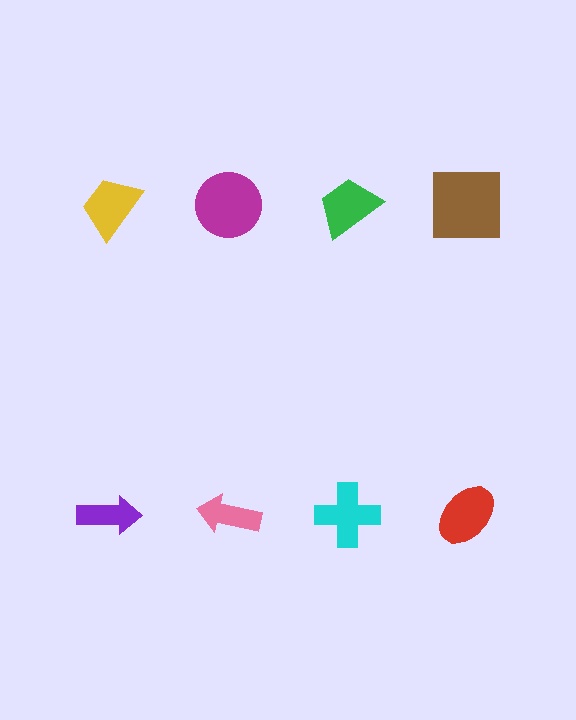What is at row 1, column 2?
A magenta circle.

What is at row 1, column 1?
A yellow trapezoid.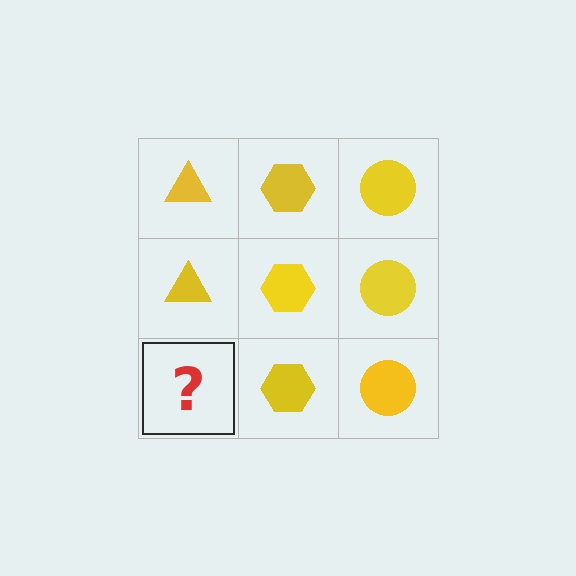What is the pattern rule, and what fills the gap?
The rule is that each column has a consistent shape. The gap should be filled with a yellow triangle.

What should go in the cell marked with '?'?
The missing cell should contain a yellow triangle.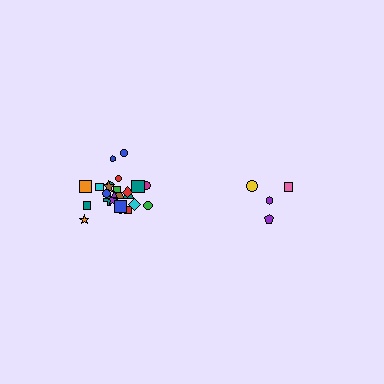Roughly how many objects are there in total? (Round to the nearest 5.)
Roughly 30 objects in total.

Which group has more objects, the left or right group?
The left group.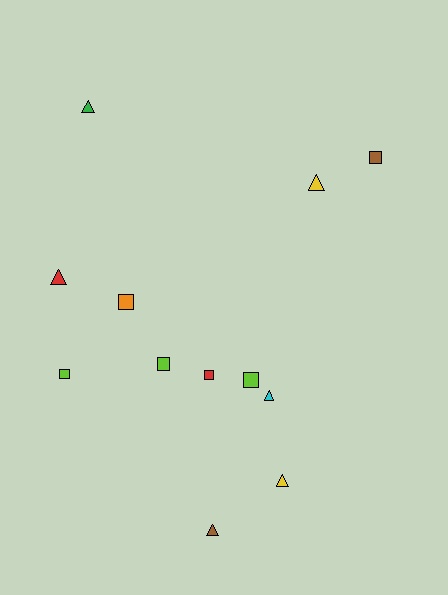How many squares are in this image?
There are 6 squares.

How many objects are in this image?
There are 12 objects.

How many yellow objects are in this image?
There are 2 yellow objects.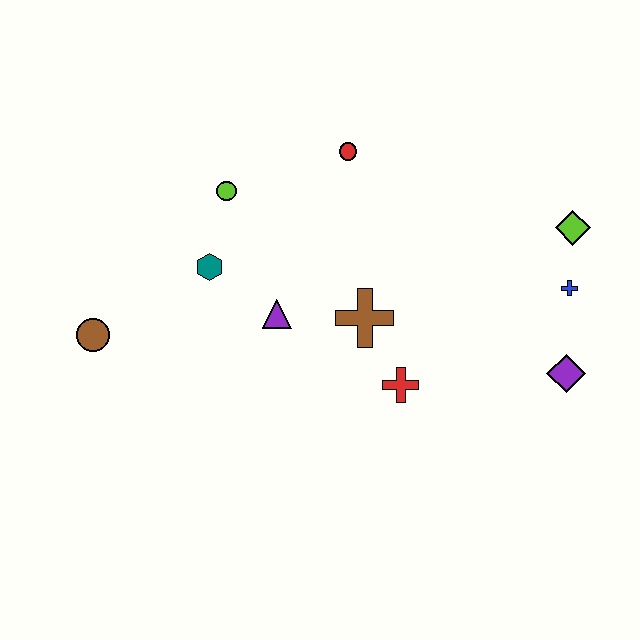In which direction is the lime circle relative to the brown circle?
The lime circle is above the brown circle.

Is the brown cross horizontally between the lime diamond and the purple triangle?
Yes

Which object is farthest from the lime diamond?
The brown circle is farthest from the lime diamond.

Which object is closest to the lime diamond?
The blue cross is closest to the lime diamond.